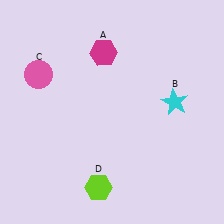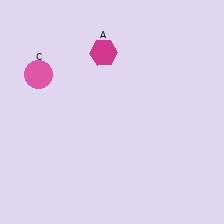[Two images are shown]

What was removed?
The cyan star (B), the lime hexagon (D) were removed in Image 2.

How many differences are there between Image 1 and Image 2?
There are 2 differences between the two images.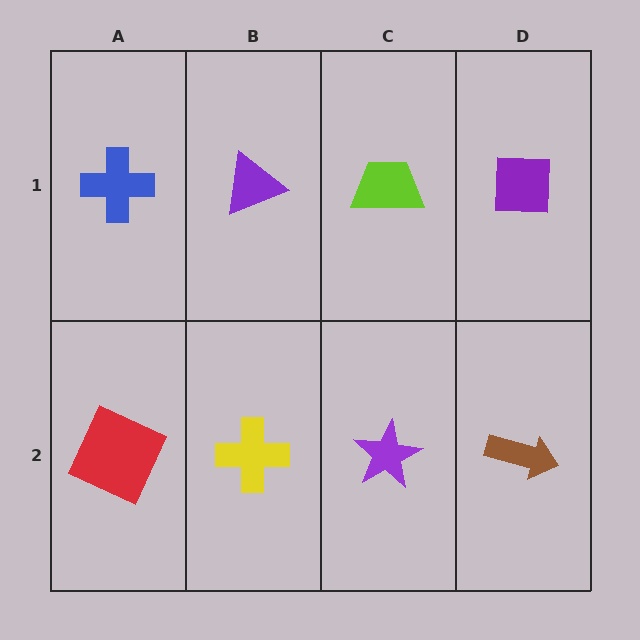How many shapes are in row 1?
4 shapes.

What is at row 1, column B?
A purple triangle.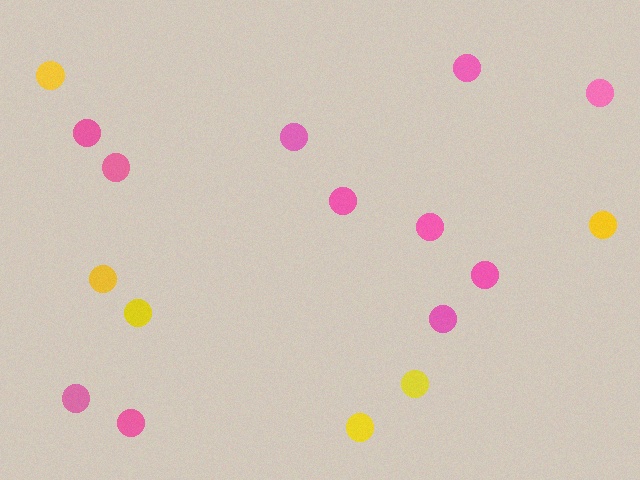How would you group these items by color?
There are 2 groups: one group of pink circles (11) and one group of yellow circles (6).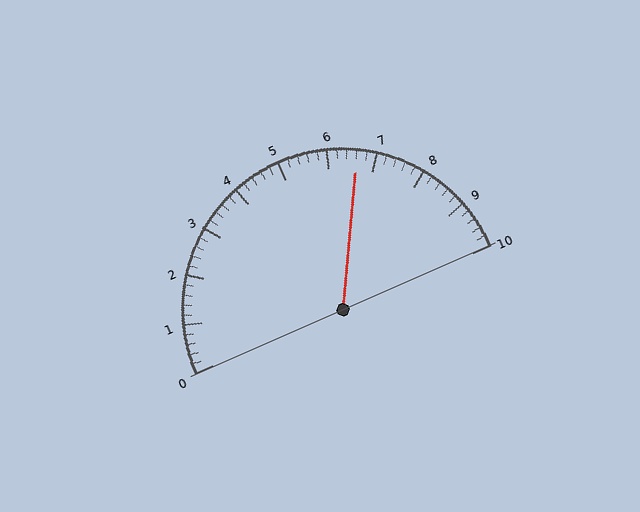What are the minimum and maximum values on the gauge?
The gauge ranges from 0 to 10.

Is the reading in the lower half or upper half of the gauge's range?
The reading is in the upper half of the range (0 to 10).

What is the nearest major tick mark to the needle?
The nearest major tick mark is 7.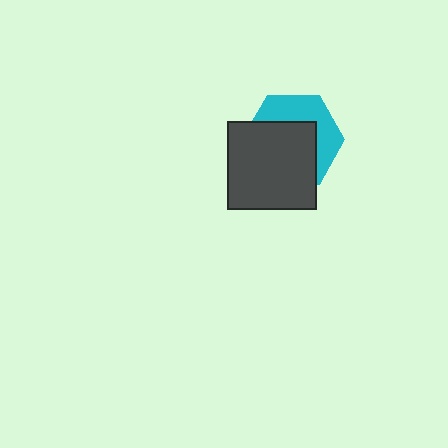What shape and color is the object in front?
The object in front is a dark gray square.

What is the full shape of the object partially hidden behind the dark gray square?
The partially hidden object is a cyan hexagon.